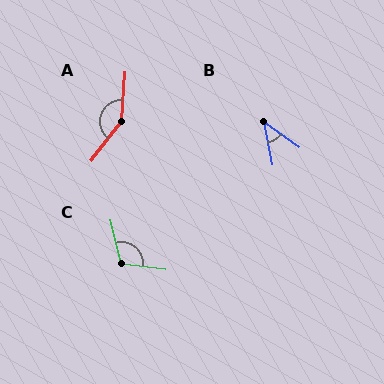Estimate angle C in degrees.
Approximately 110 degrees.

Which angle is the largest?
A, at approximately 147 degrees.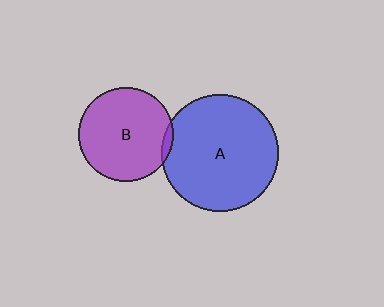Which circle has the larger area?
Circle A (blue).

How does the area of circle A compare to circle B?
Approximately 1.5 times.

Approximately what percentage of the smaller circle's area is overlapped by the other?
Approximately 5%.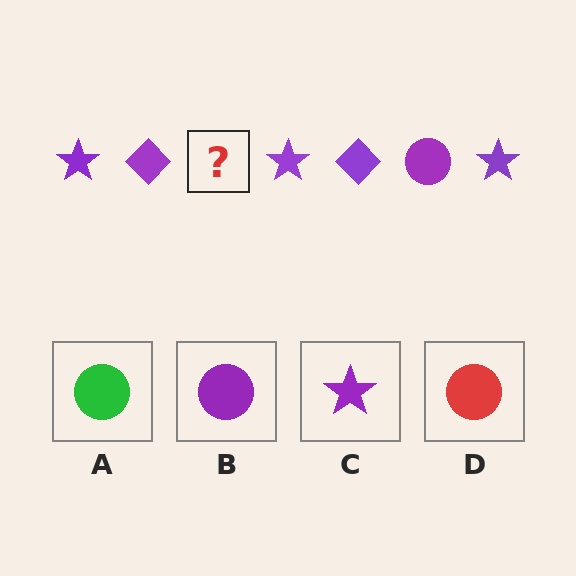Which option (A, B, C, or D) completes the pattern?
B.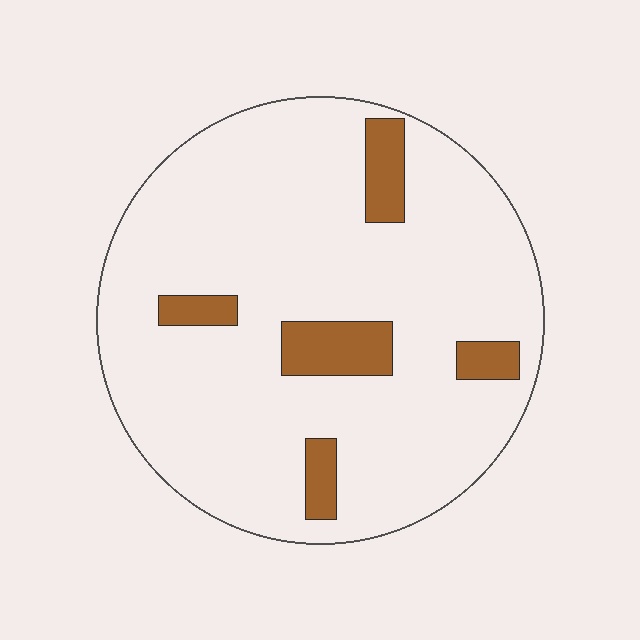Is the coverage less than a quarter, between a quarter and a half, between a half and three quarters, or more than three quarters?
Less than a quarter.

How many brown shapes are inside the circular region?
5.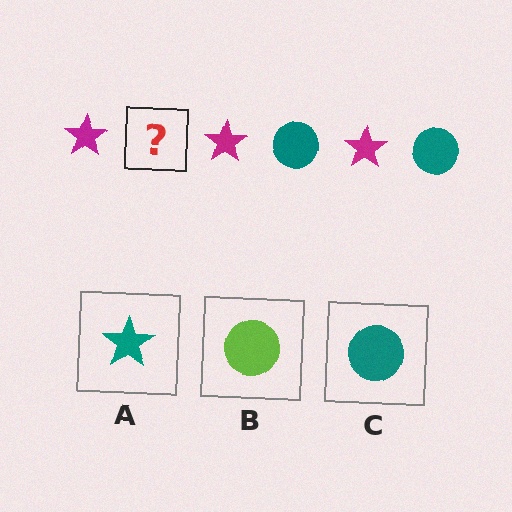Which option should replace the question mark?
Option C.